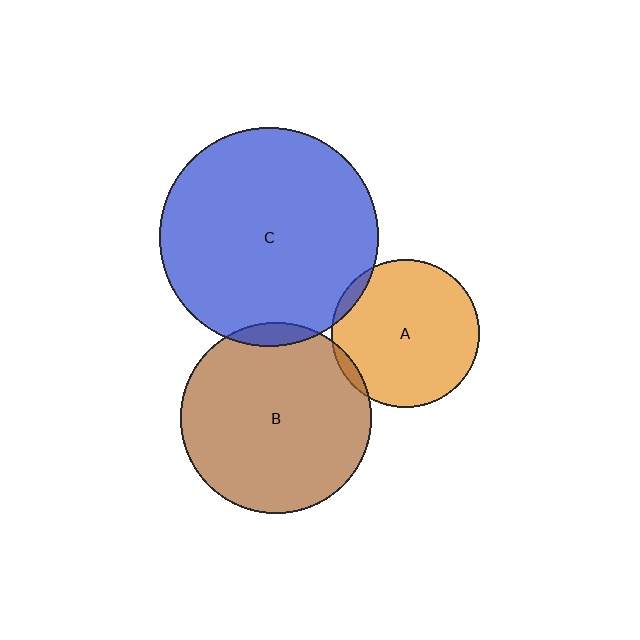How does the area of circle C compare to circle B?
Approximately 1.3 times.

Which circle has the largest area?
Circle C (blue).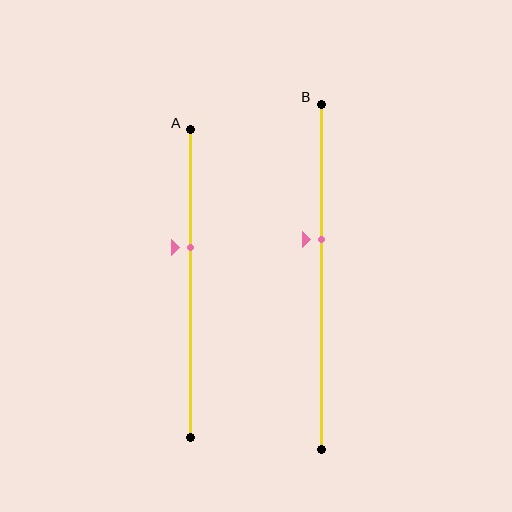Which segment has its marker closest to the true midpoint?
Segment B has its marker closest to the true midpoint.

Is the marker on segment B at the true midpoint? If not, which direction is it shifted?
No, the marker on segment B is shifted upward by about 11% of the segment length.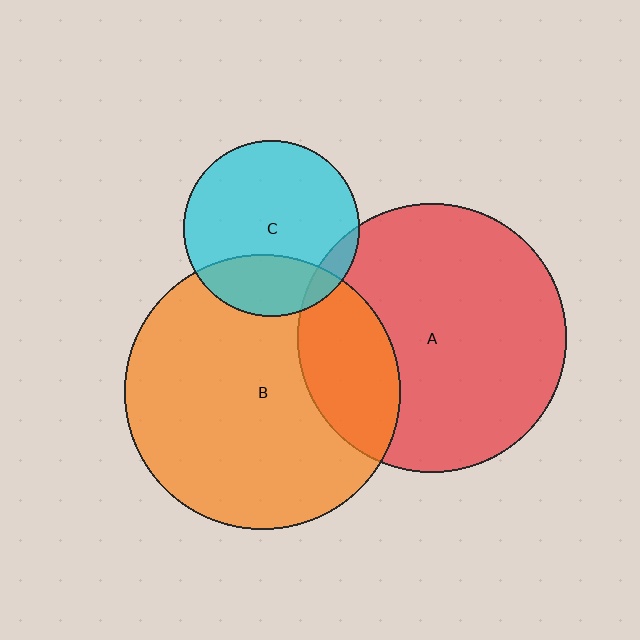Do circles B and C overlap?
Yes.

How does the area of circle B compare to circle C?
Approximately 2.5 times.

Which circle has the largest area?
Circle B (orange).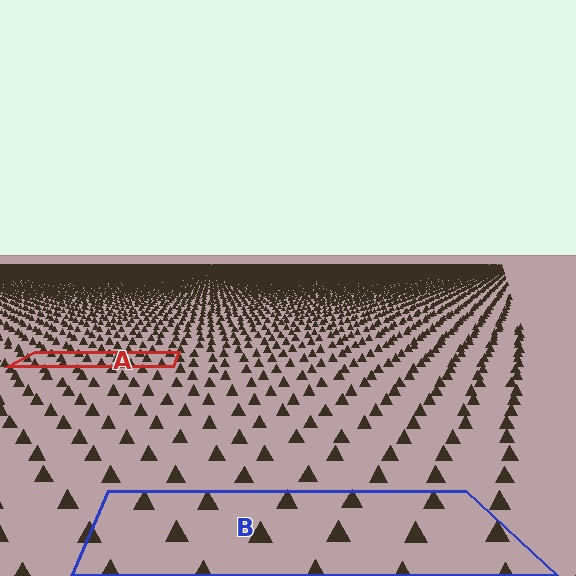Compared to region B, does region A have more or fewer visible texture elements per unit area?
Region A has more texture elements per unit area — they are packed more densely because it is farther away.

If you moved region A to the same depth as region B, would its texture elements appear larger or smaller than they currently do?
They would appear larger. At a closer depth, the same texture elements are projected at a bigger on-screen size.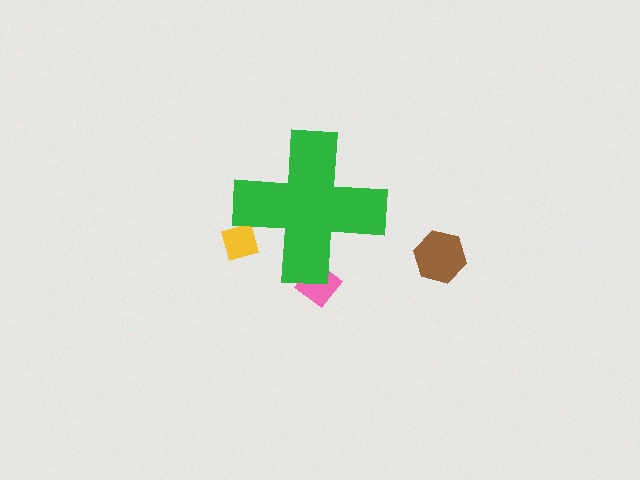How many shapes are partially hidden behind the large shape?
2 shapes are partially hidden.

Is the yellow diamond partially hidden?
Yes, the yellow diamond is partially hidden behind the green cross.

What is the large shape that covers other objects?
A green cross.